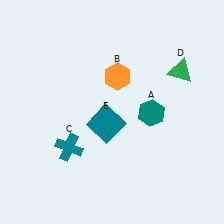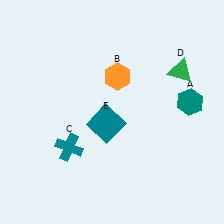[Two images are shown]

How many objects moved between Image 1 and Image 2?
1 object moved between the two images.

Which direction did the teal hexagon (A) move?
The teal hexagon (A) moved right.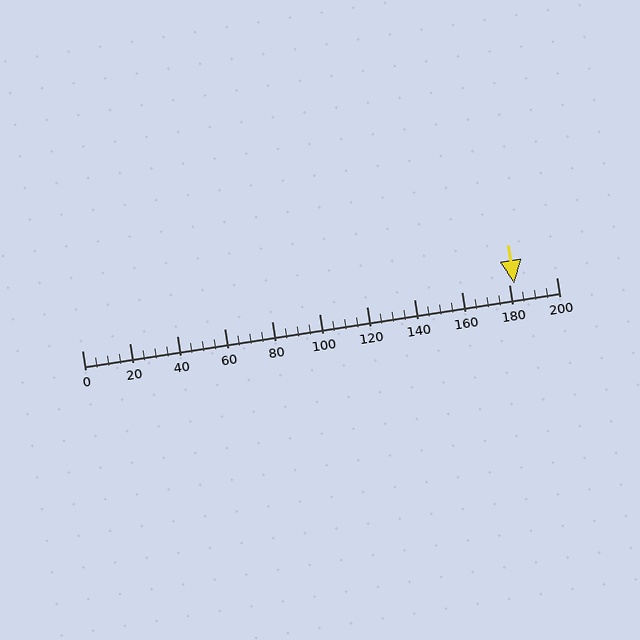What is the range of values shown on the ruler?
The ruler shows values from 0 to 200.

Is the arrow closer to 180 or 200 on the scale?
The arrow is closer to 180.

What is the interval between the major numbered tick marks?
The major tick marks are spaced 20 units apart.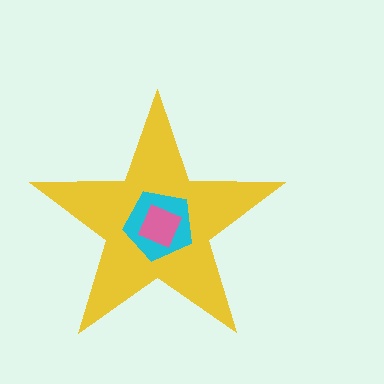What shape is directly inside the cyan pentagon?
The pink diamond.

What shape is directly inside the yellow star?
The cyan pentagon.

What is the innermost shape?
The pink diamond.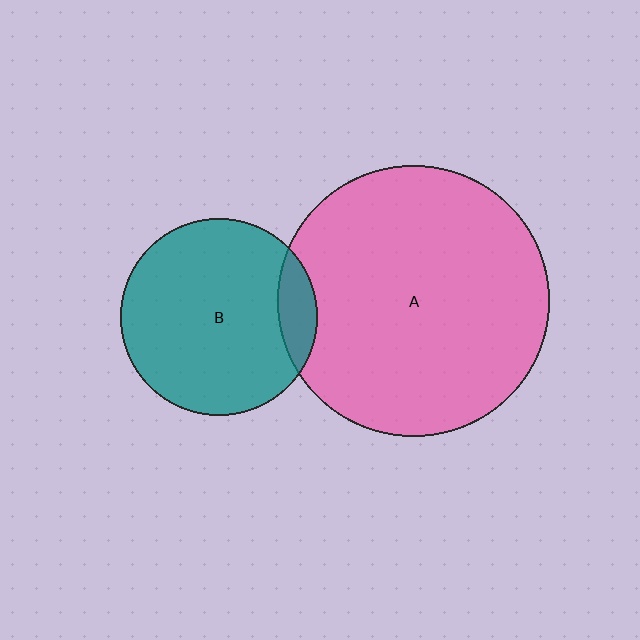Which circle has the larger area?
Circle A (pink).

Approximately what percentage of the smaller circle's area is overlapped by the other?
Approximately 10%.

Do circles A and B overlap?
Yes.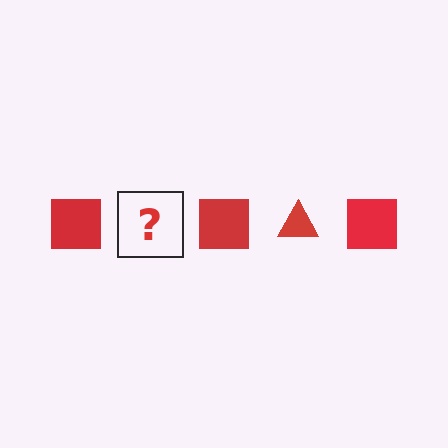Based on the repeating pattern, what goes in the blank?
The blank should be a red triangle.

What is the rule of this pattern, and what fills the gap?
The rule is that the pattern cycles through square, triangle shapes in red. The gap should be filled with a red triangle.